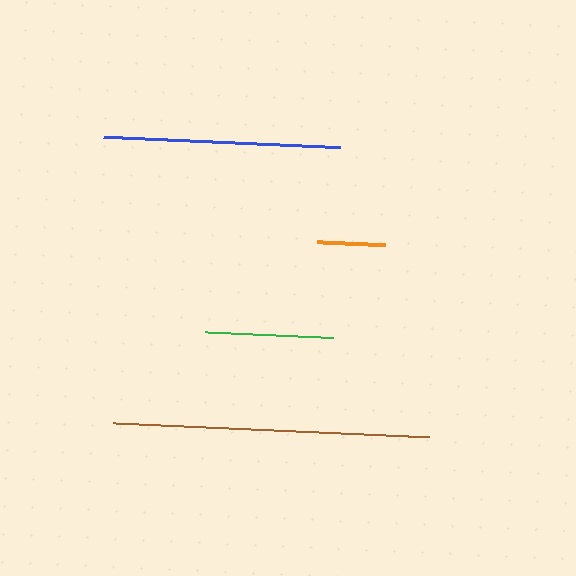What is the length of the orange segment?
The orange segment is approximately 69 pixels long.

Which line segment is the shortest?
The orange line is the shortest at approximately 69 pixels.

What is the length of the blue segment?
The blue segment is approximately 236 pixels long.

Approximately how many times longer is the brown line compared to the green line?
The brown line is approximately 2.5 times the length of the green line.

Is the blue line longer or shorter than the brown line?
The brown line is longer than the blue line.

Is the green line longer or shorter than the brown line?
The brown line is longer than the green line.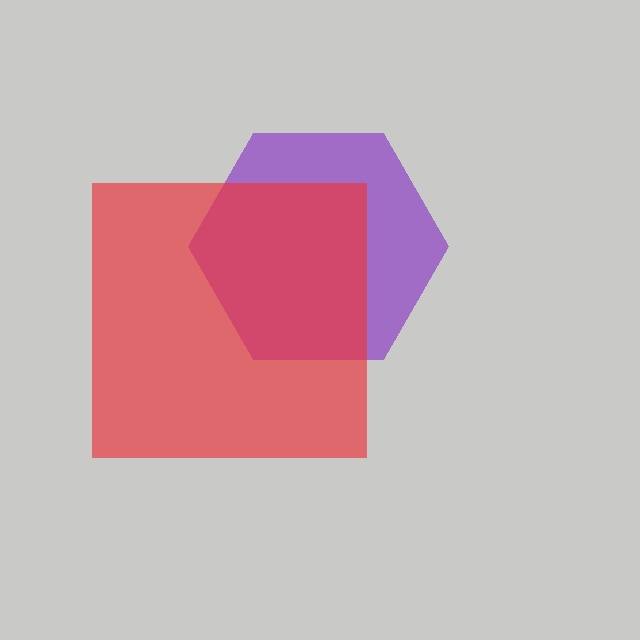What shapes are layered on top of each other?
The layered shapes are: a purple hexagon, a red square.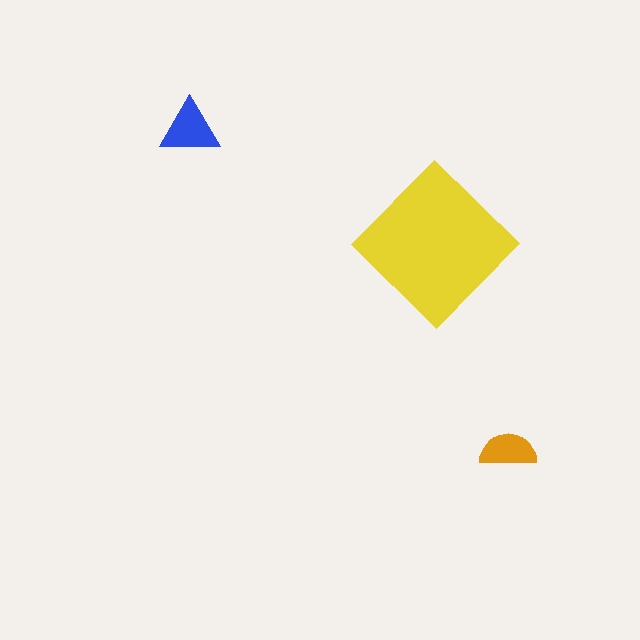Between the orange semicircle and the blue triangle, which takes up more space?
The blue triangle.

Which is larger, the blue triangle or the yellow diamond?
The yellow diamond.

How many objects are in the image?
There are 3 objects in the image.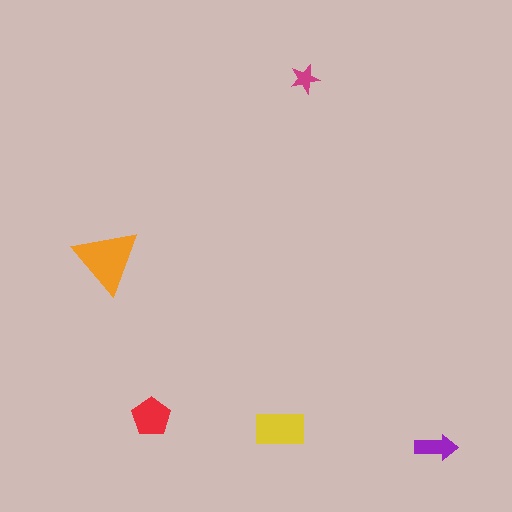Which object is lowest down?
The purple arrow is bottommost.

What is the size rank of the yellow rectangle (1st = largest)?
2nd.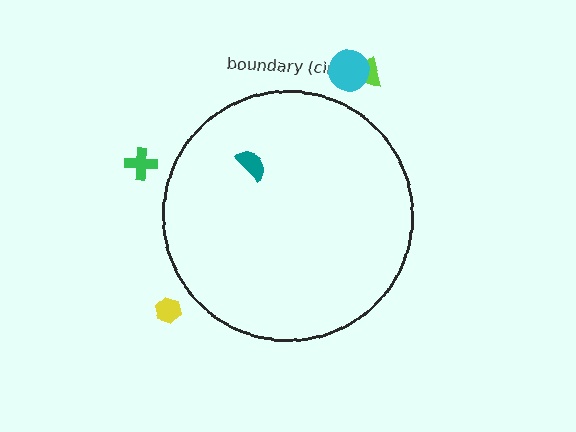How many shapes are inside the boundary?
1 inside, 4 outside.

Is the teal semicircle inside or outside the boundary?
Inside.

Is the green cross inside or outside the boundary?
Outside.